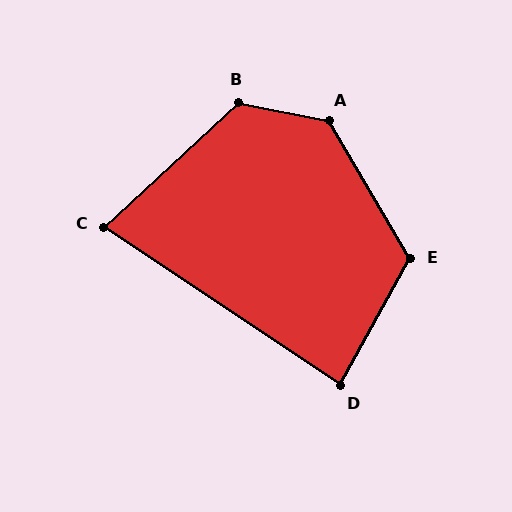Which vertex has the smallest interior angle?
C, at approximately 77 degrees.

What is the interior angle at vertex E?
Approximately 121 degrees (obtuse).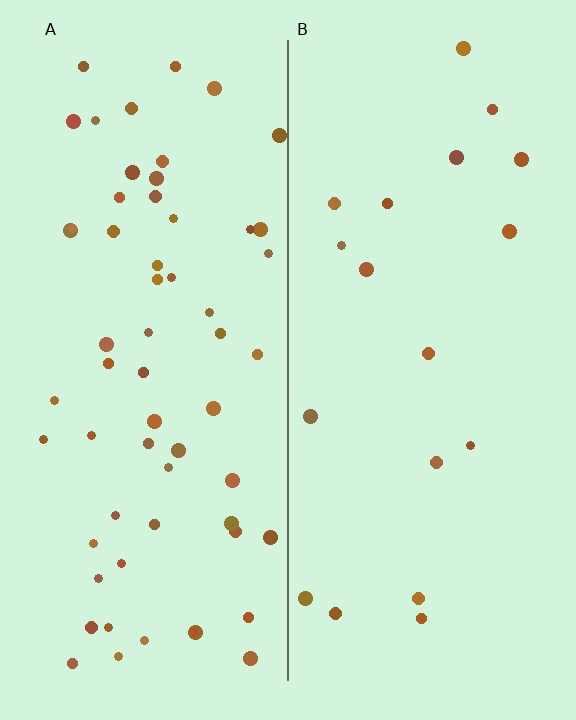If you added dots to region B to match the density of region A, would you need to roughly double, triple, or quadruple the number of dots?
Approximately triple.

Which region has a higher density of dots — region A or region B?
A (the left).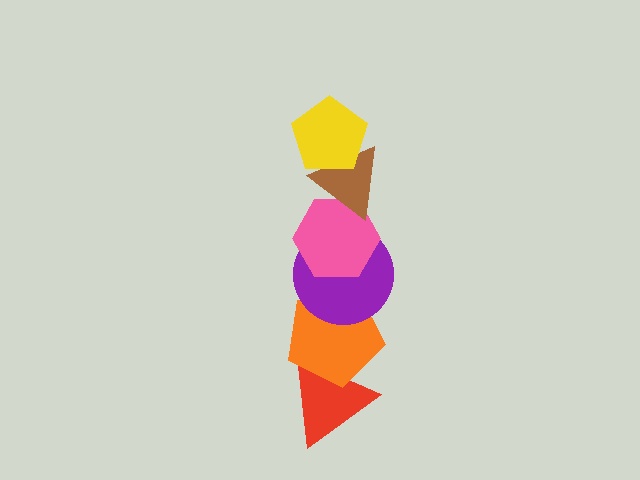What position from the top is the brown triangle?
The brown triangle is 2nd from the top.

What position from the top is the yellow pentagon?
The yellow pentagon is 1st from the top.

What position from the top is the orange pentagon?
The orange pentagon is 5th from the top.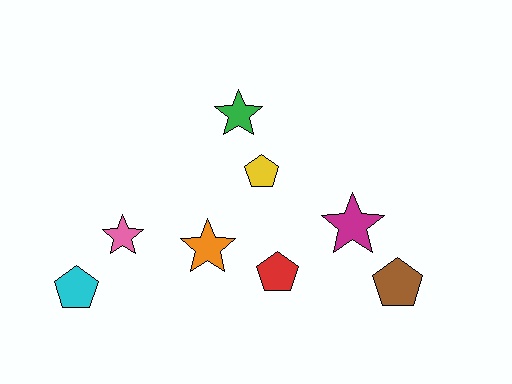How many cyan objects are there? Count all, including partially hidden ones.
There is 1 cyan object.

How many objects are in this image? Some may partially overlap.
There are 8 objects.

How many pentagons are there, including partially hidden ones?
There are 4 pentagons.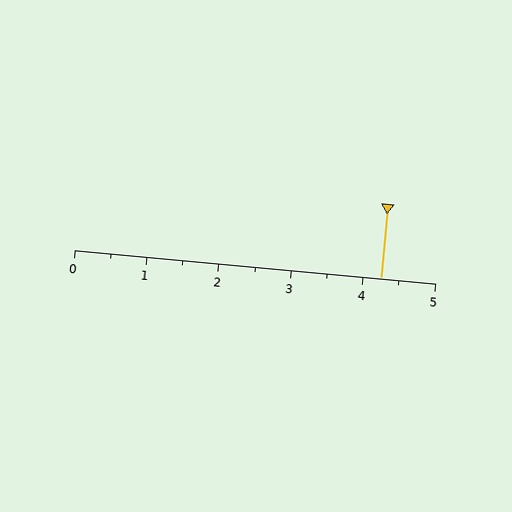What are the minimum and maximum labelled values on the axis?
The axis runs from 0 to 5.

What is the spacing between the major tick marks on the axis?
The major ticks are spaced 1 apart.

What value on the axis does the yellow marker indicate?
The marker indicates approximately 4.2.